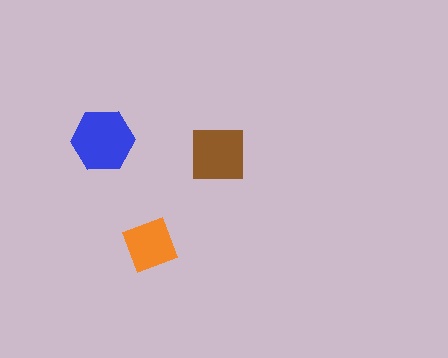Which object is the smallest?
The orange diamond.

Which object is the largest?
The blue hexagon.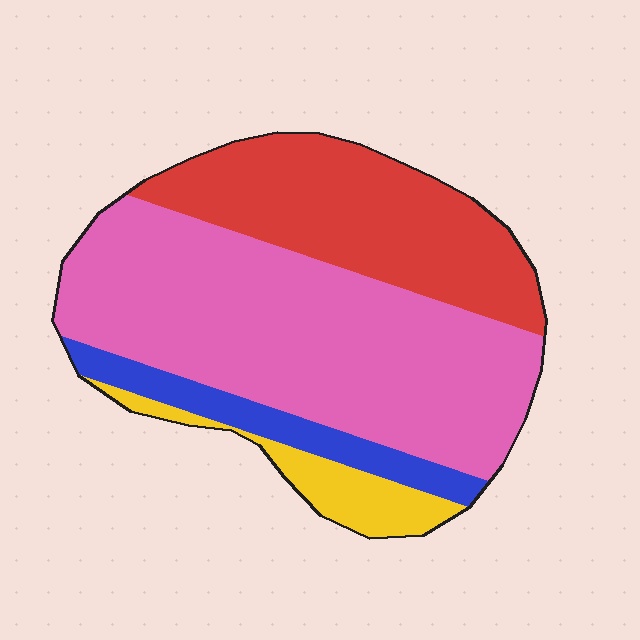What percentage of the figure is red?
Red covers around 30% of the figure.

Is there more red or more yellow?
Red.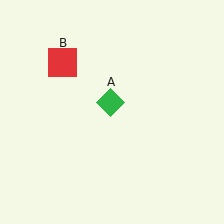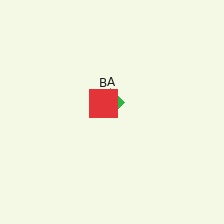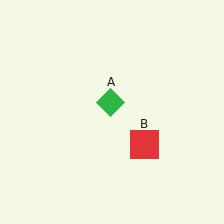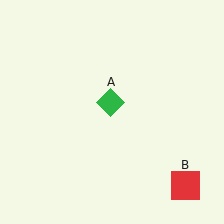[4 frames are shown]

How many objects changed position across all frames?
1 object changed position: red square (object B).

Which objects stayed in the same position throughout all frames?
Green diamond (object A) remained stationary.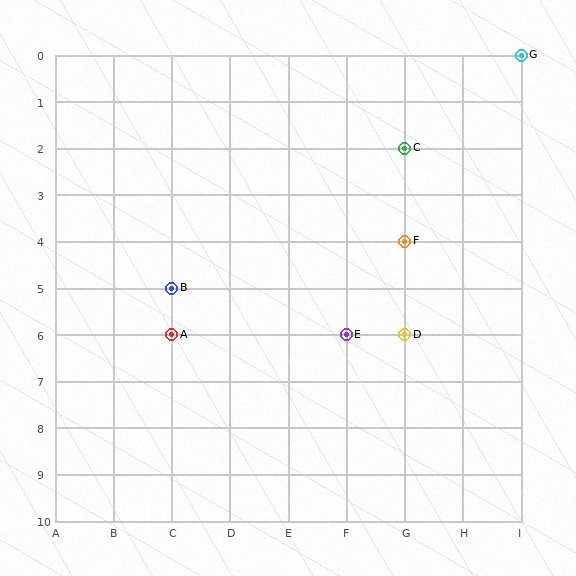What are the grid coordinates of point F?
Point F is at grid coordinates (G, 4).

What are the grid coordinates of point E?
Point E is at grid coordinates (F, 6).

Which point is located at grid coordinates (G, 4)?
Point F is at (G, 4).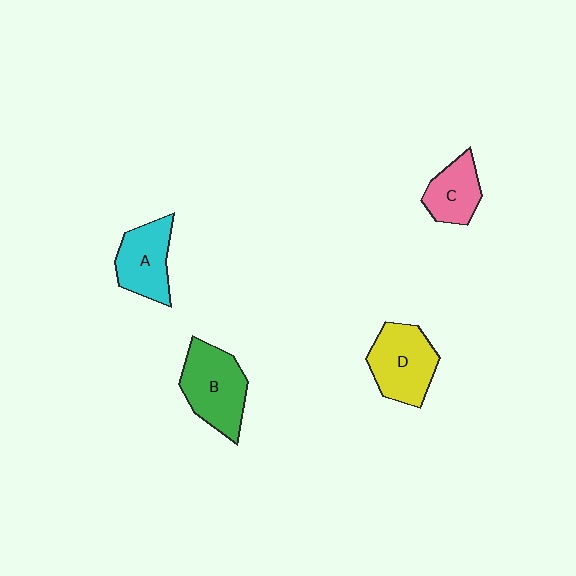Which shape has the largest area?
Shape B (green).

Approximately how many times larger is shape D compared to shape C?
Approximately 1.5 times.